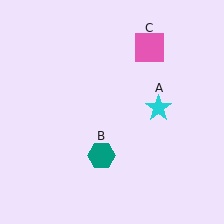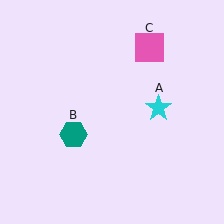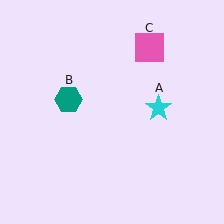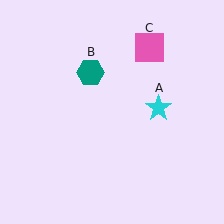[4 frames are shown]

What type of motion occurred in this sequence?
The teal hexagon (object B) rotated clockwise around the center of the scene.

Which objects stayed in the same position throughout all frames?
Cyan star (object A) and pink square (object C) remained stationary.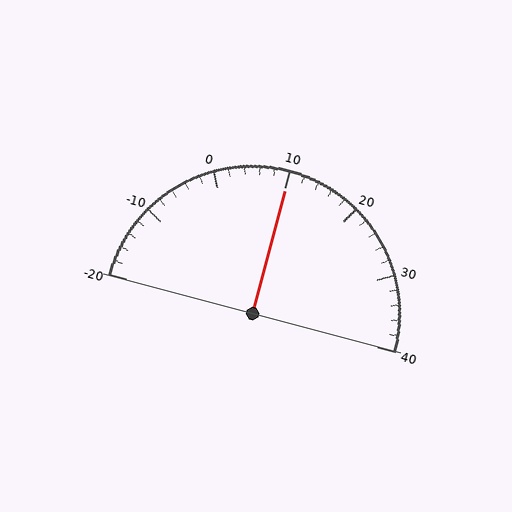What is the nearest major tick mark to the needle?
The nearest major tick mark is 10.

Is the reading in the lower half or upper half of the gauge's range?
The reading is in the upper half of the range (-20 to 40).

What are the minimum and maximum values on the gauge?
The gauge ranges from -20 to 40.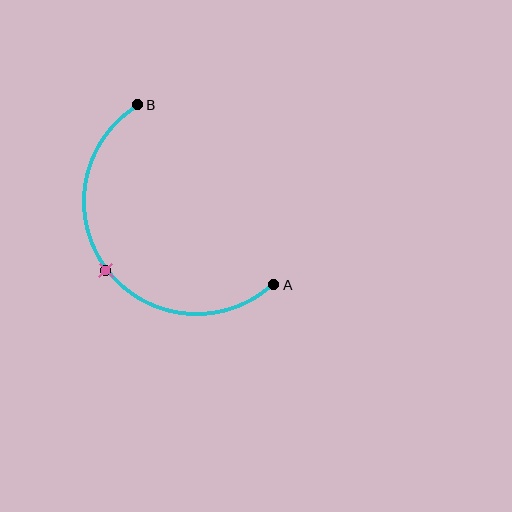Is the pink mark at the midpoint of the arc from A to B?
Yes. The pink mark lies on the arc at equal arc-length from both A and B — it is the arc midpoint.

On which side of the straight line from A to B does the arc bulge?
The arc bulges below and to the left of the straight line connecting A and B.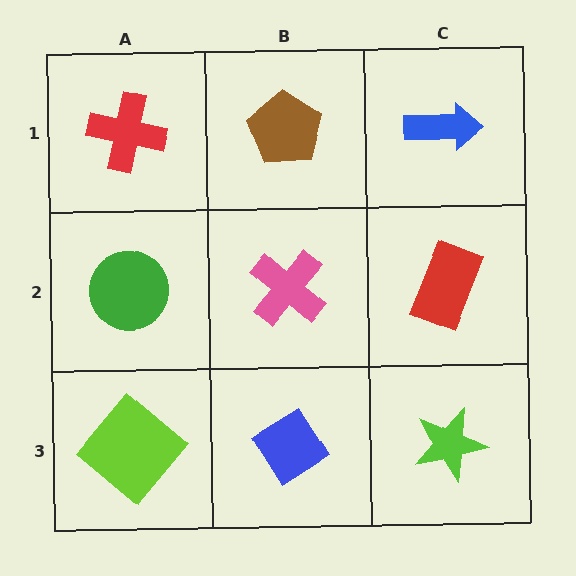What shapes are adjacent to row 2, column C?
A blue arrow (row 1, column C), a lime star (row 3, column C), a pink cross (row 2, column B).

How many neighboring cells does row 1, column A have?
2.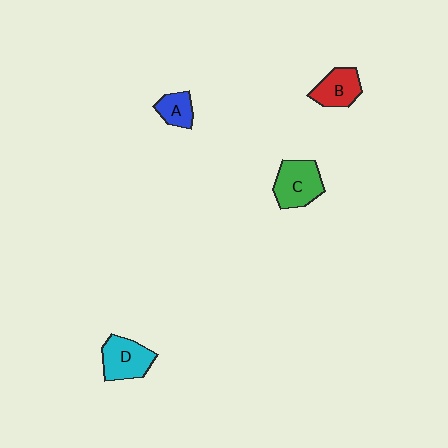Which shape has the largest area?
Shape C (green).